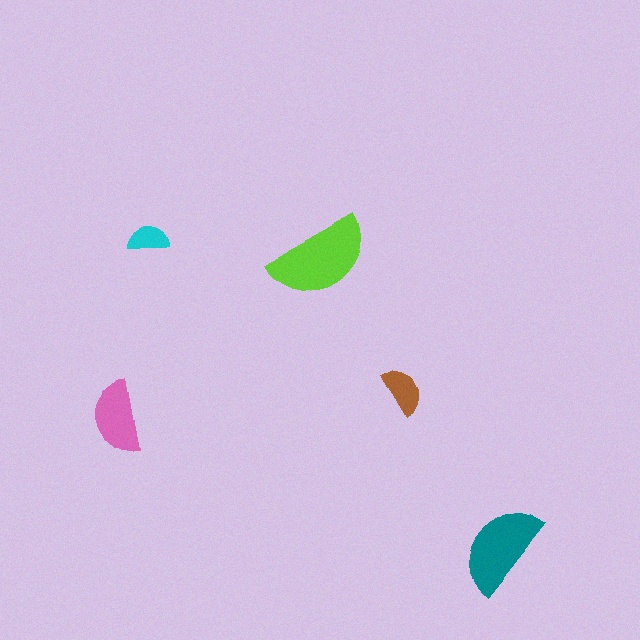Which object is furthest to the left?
The pink semicircle is leftmost.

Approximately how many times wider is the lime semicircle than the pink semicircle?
About 1.5 times wider.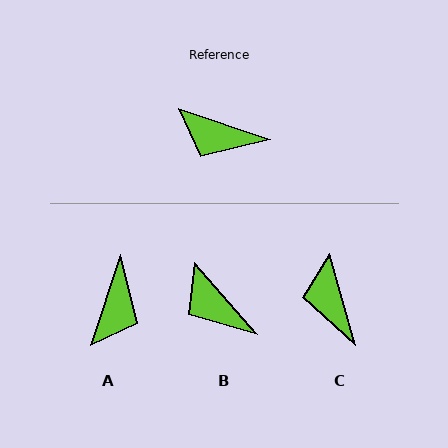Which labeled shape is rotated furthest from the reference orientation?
A, about 90 degrees away.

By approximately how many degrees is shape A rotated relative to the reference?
Approximately 90 degrees counter-clockwise.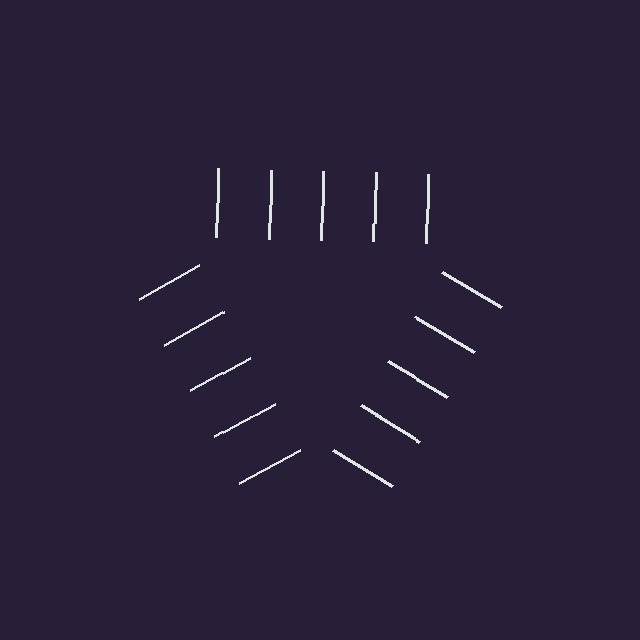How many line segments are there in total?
15 — 5 along each of the 3 edges.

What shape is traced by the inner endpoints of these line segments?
An illusory triangle — the line segments terminate on its edges but no continuous stroke is drawn.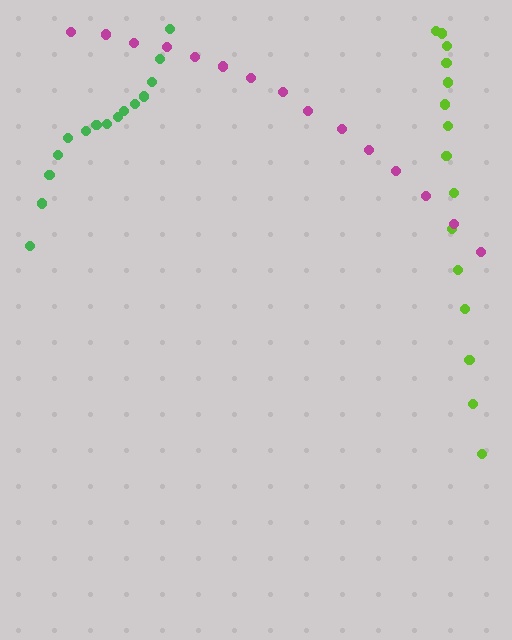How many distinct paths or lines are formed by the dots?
There are 3 distinct paths.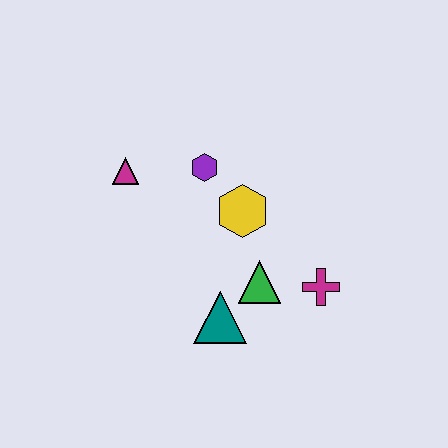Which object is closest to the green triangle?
The teal triangle is closest to the green triangle.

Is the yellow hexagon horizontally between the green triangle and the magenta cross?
No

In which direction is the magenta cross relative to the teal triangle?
The magenta cross is to the right of the teal triangle.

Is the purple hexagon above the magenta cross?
Yes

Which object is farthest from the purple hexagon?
The magenta cross is farthest from the purple hexagon.